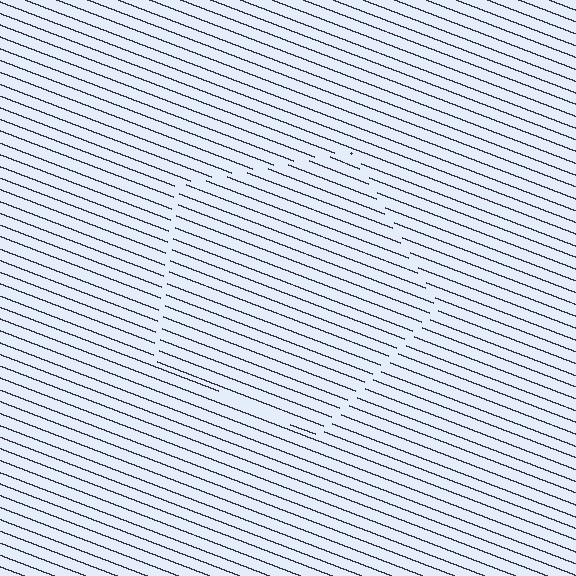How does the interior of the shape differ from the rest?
The interior of the shape contains the same grating, shifted by half a period — the contour is defined by the phase discontinuity where line-ends from the inner and outer gratings abut.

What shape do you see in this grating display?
An illusory pentagon. The interior of the shape contains the same grating, shifted by half a period — the contour is defined by the phase discontinuity where line-ends from the inner and outer gratings abut.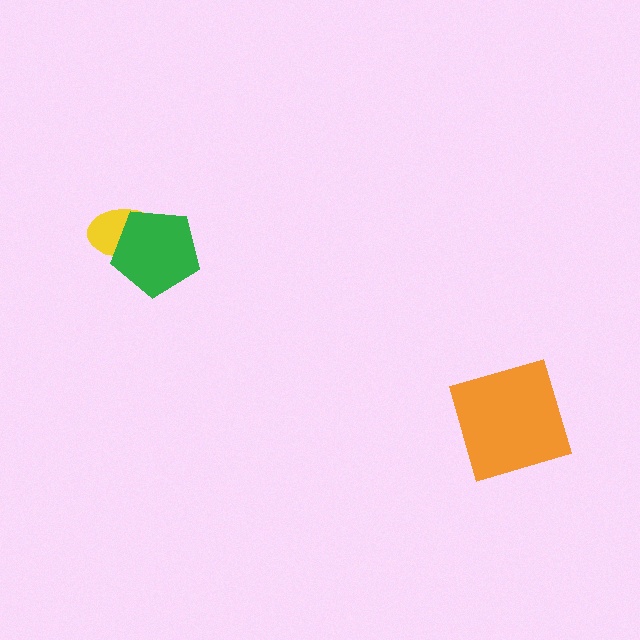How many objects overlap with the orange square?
0 objects overlap with the orange square.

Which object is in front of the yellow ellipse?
The green pentagon is in front of the yellow ellipse.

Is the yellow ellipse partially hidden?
Yes, it is partially covered by another shape.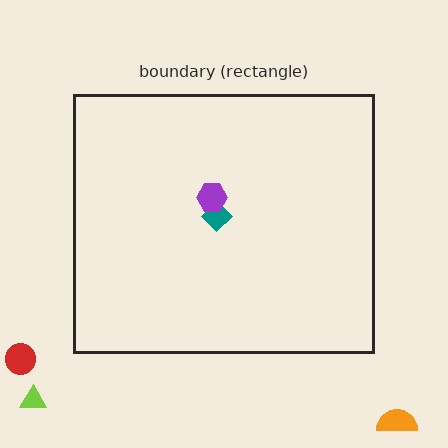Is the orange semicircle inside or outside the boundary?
Outside.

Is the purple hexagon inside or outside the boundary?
Inside.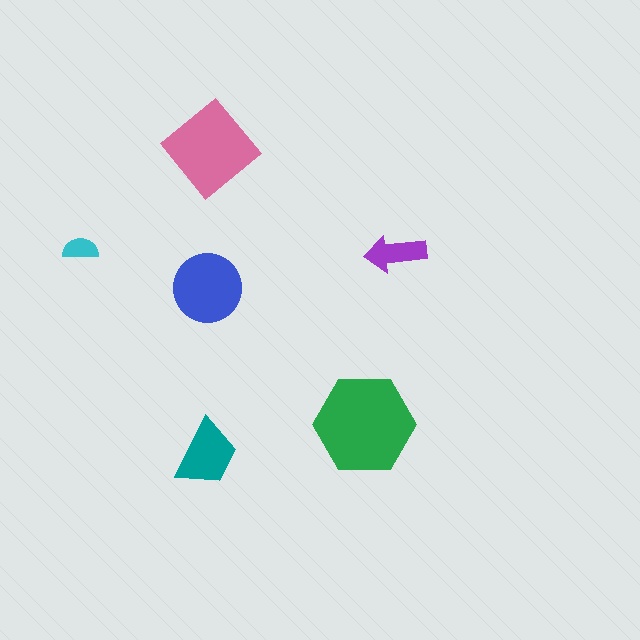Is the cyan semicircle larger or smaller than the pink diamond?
Smaller.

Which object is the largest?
The green hexagon.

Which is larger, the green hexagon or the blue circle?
The green hexagon.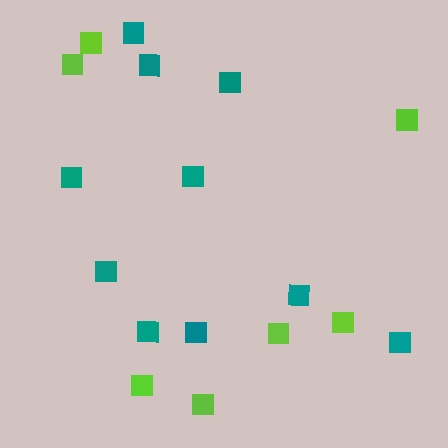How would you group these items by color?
There are 2 groups: one group of lime squares (7) and one group of teal squares (10).